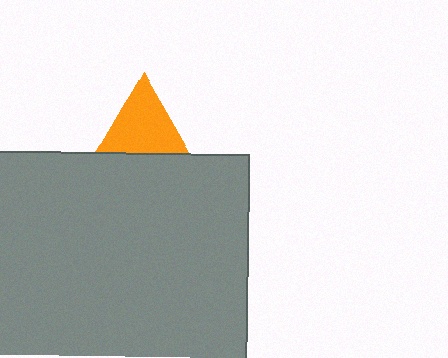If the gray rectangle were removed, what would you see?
You would see the complete orange triangle.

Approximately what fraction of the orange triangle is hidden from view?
Roughly 52% of the orange triangle is hidden behind the gray rectangle.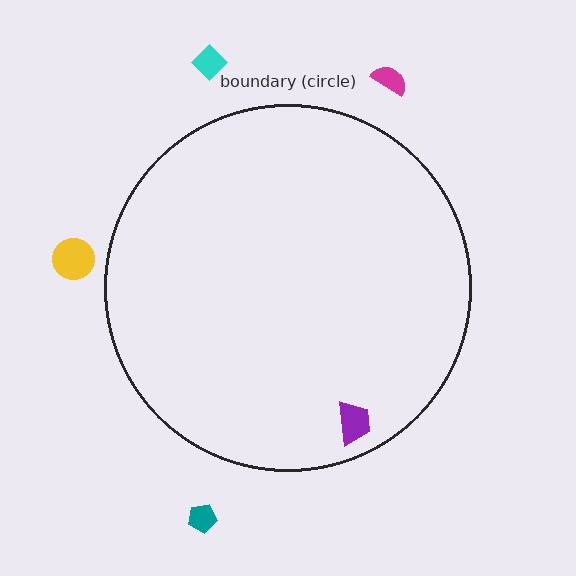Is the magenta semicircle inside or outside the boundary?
Outside.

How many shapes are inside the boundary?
1 inside, 4 outside.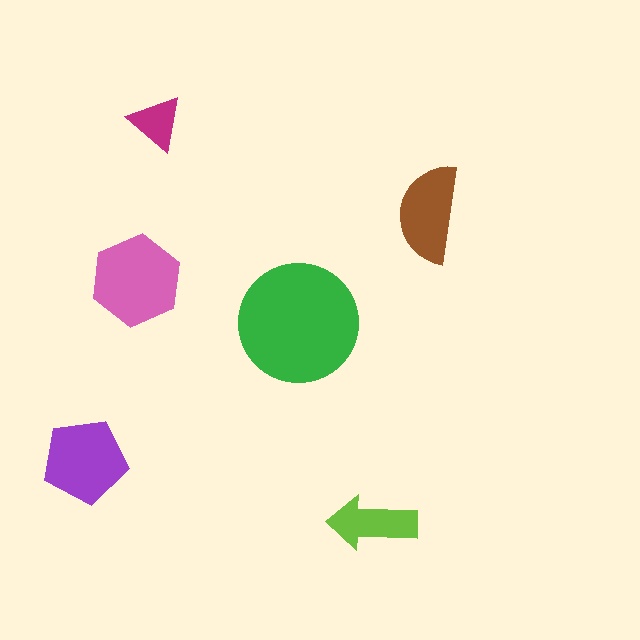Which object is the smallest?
The magenta triangle.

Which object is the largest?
The green circle.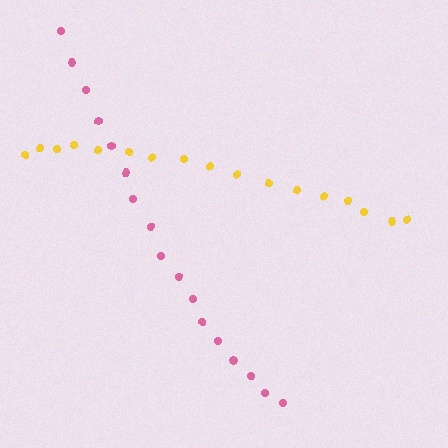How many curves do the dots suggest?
There are 2 distinct paths.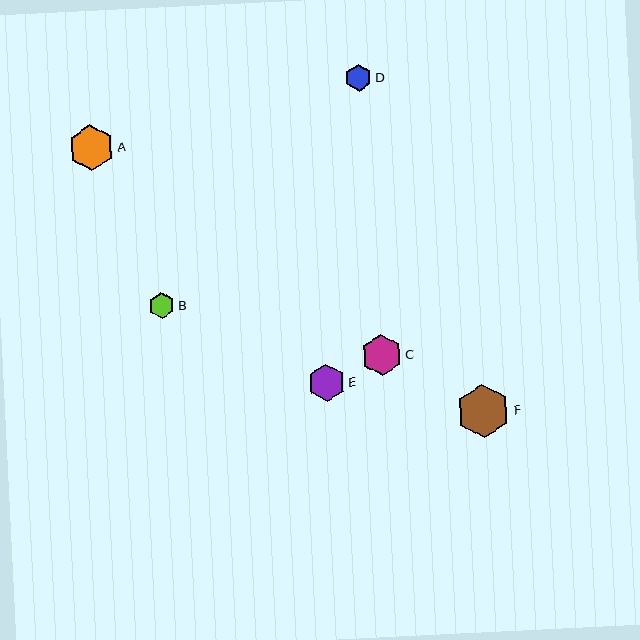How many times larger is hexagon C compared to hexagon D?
Hexagon C is approximately 1.5 times the size of hexagon D.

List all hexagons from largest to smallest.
From largest to smallest: F, A, C, E, D, B.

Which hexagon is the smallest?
Hexagon B is the smallest with a size of approximately 26 pixels.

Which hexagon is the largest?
Hexagon F is the largest with a size of approximately 53 pixels.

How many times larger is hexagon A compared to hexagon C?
Hexagon A is approximately 1.1 times the size of hexagon C.